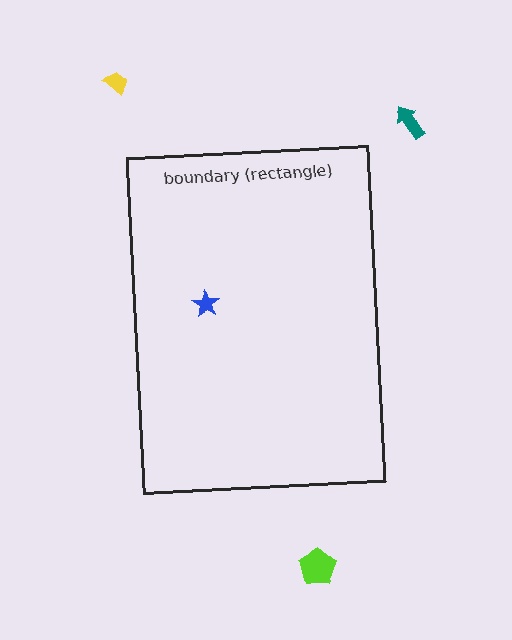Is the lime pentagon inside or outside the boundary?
Outside.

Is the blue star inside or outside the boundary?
Inside.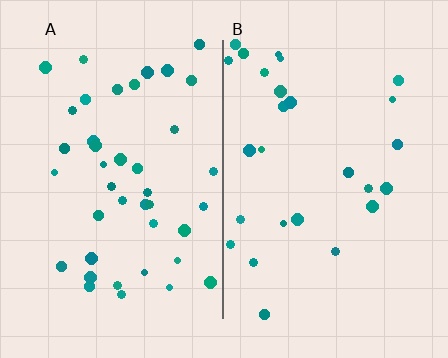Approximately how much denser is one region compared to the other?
Approximately 1.5× — region A over region B.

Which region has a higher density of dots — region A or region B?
A (the left).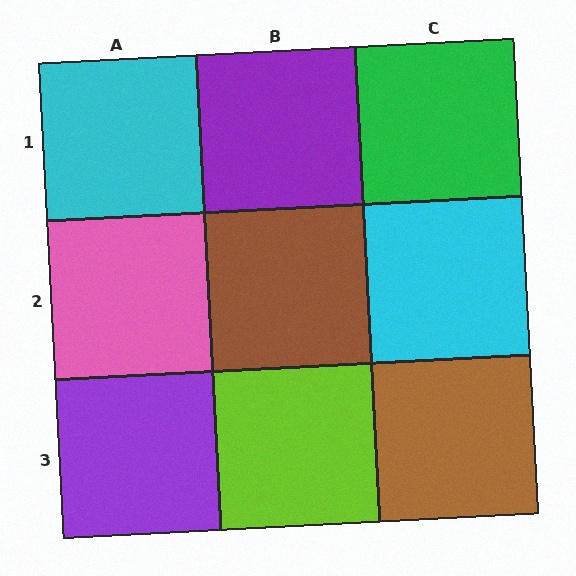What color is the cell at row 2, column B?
Brown.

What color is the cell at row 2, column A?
Pink.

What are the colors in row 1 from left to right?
Cyan, purple, green.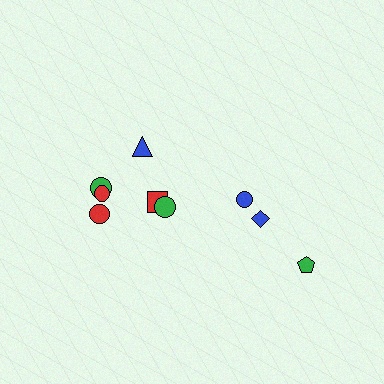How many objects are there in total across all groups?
There are 9 objects.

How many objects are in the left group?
There are 6 objects.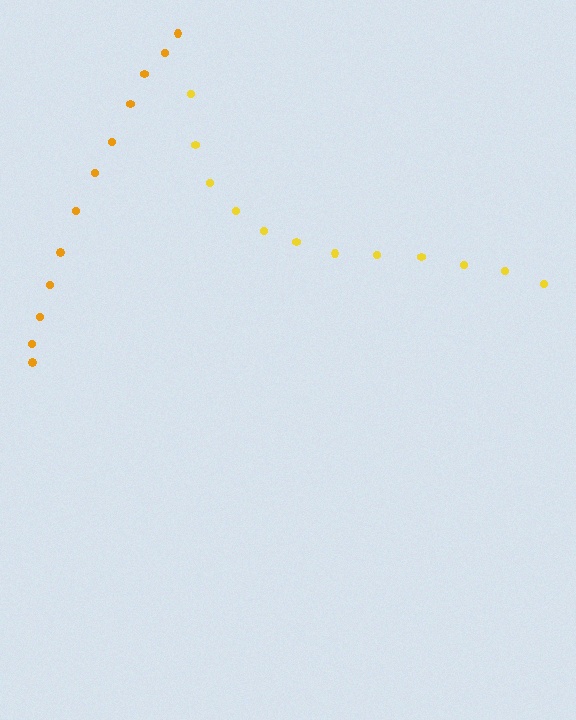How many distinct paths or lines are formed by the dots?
There are 2 distinct paths.